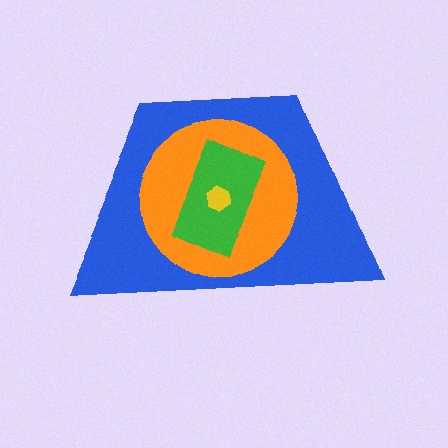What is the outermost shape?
The blue trapezoid.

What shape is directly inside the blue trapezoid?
The orange circle.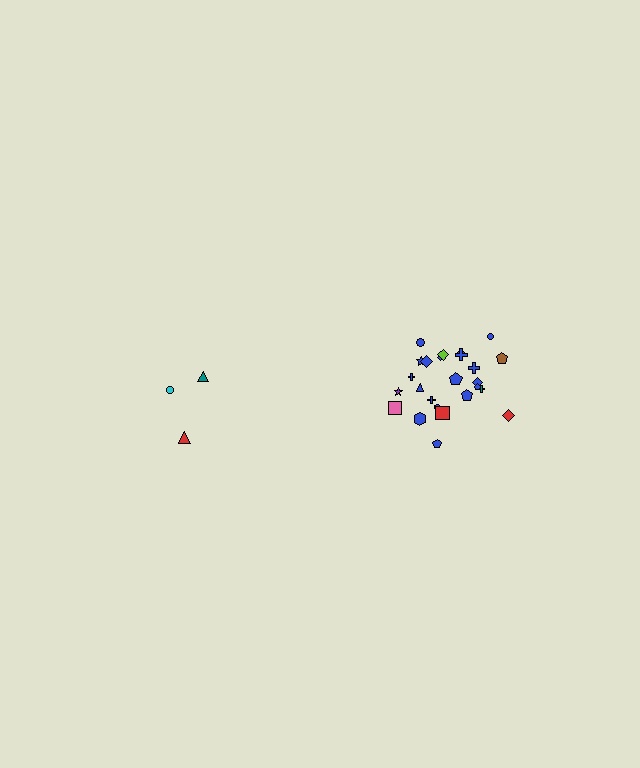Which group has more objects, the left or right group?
The right group.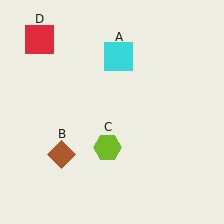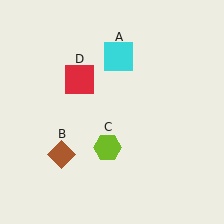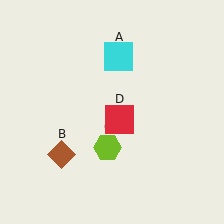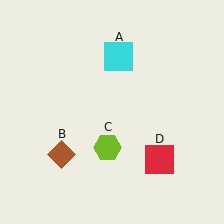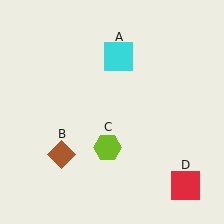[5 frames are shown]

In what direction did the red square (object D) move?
The red square (object D) moved down and to the right.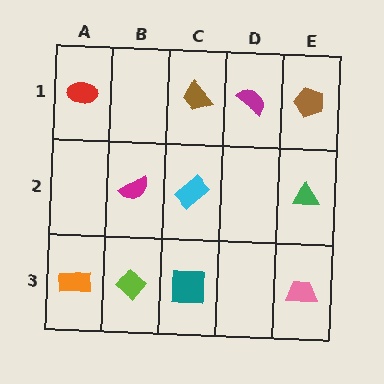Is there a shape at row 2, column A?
No, that cell is empty.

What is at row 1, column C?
A brown trapezoid.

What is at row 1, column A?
A red ellipse.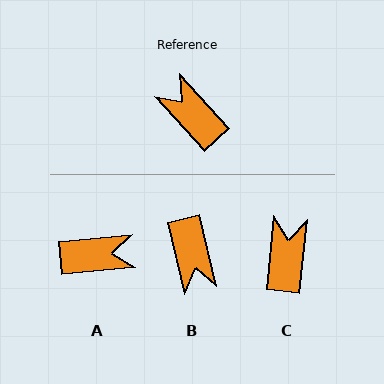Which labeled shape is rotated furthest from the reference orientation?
B, about 151 degrees away.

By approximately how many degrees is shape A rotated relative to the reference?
Approximately 128 degrees clockwise.